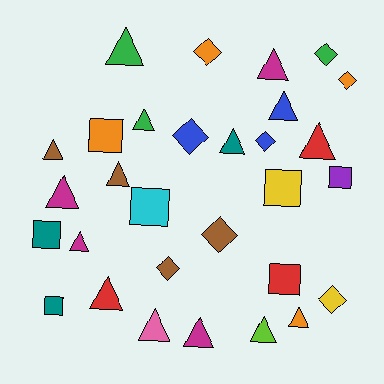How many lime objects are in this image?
There is 1 lime object.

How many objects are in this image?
There are 30 objects.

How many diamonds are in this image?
There are 8 diamonds.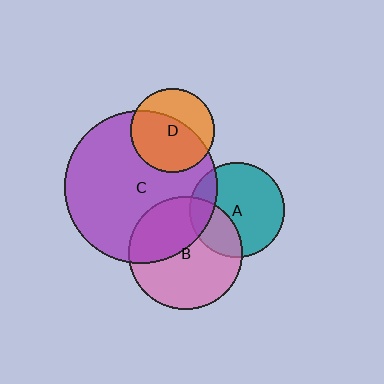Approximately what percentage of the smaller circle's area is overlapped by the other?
Approximately 60%.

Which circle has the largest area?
Circle C (purple).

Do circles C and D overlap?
Yes.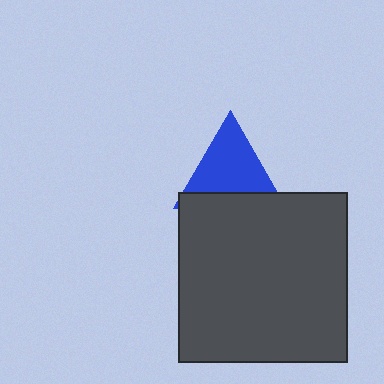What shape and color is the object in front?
The object in front is a dark gray square.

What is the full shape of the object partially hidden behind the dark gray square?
The partially hidden object is a blue triangle.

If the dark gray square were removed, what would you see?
You would see the complete blue triangle.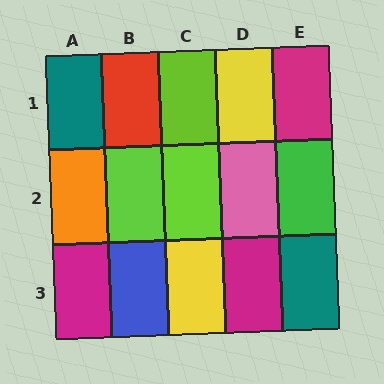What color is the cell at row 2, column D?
Pink.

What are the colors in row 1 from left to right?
Teal, red, lime, yellow, magenta.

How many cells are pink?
1 cell is pink.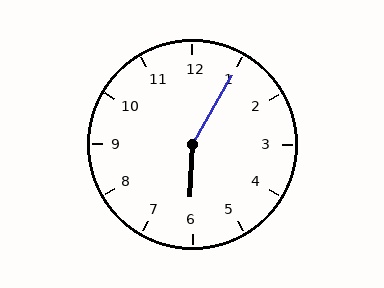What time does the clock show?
6:05.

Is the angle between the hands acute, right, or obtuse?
It is obtuse.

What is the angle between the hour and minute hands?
Approximately 152 degrees.